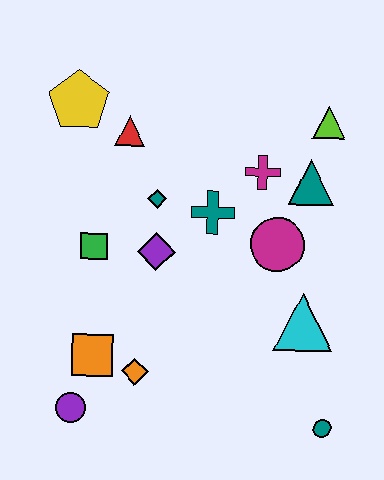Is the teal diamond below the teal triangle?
Yes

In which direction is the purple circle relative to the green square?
The purple circle is below the green square.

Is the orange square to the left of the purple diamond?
Yes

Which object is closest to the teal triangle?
The magenta cross is closest to the teal triangle.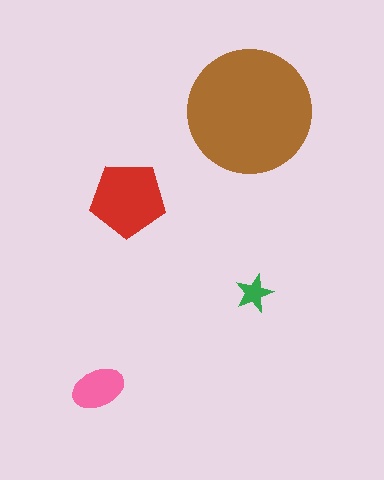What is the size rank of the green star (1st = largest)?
4th.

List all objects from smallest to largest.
The green star, the pink ellipse, the red pentagon, the brown circle.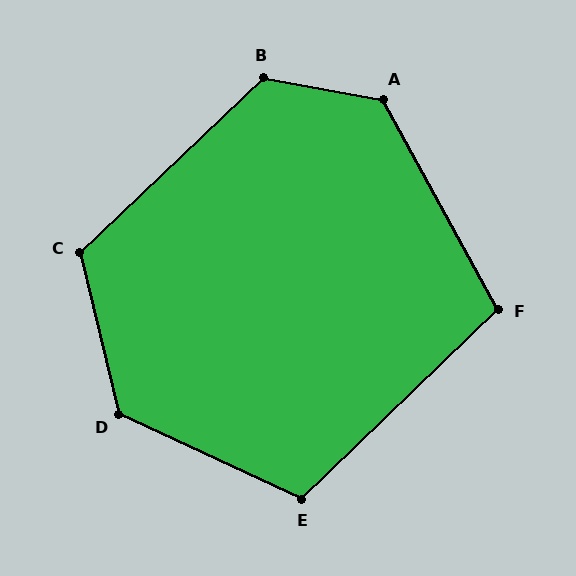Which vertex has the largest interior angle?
A, at approximately 129 degrees.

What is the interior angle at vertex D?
Approximately 128 degrees (obtuse).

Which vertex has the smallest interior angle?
F, at approximately 105 degrees.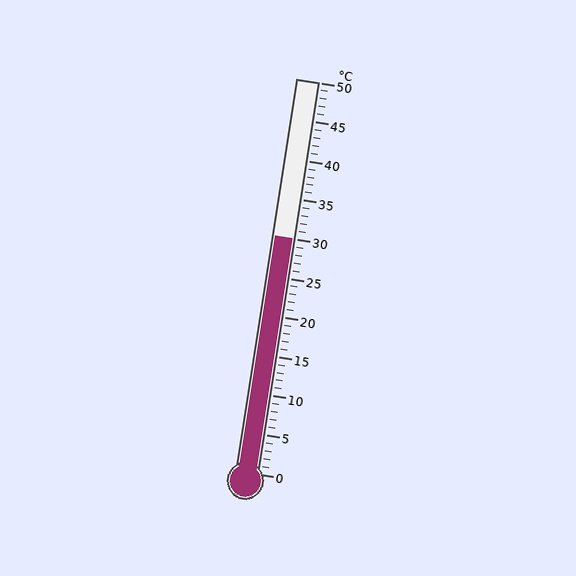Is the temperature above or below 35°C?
The temperature is below 35°C.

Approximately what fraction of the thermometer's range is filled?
The thermometer is filled to approximately 60% of its range.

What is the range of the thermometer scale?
The thermometer scale ranges from 0°C to 50°C.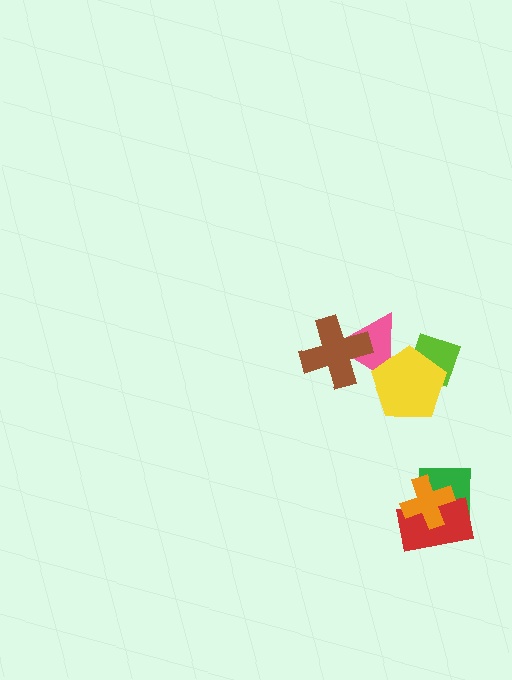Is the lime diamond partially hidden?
Yes, it is partially covered by another shape.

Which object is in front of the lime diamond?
The yellow pentagon is in front of the lime diamond.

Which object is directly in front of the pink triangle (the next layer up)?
The brown cross is directly in front of the pink triangle.